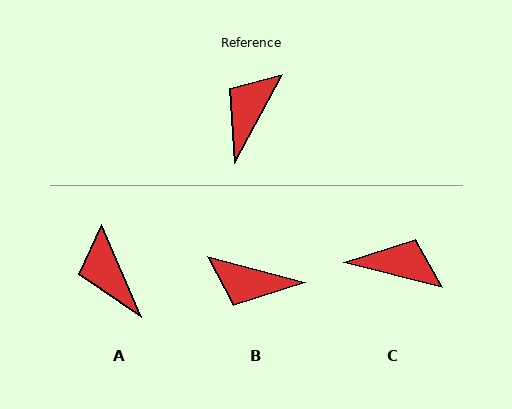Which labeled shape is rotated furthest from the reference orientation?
B, about 104 degrees away.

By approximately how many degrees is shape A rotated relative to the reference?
Approximately 52 degrees counter-clockwise.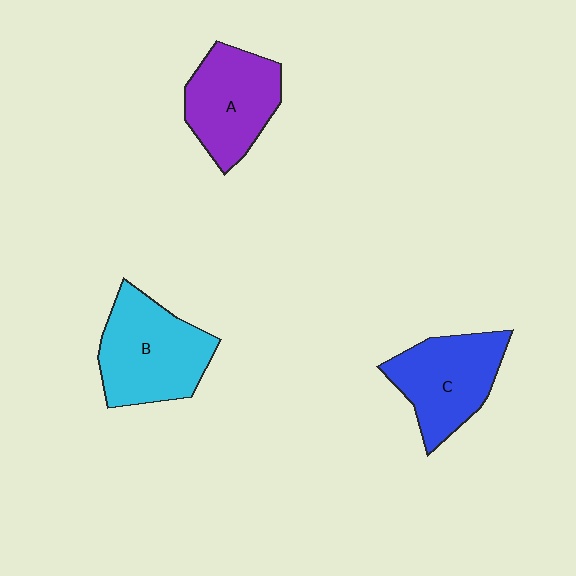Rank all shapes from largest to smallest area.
From largest to smallest: B (cyan), C (blue), A (purple).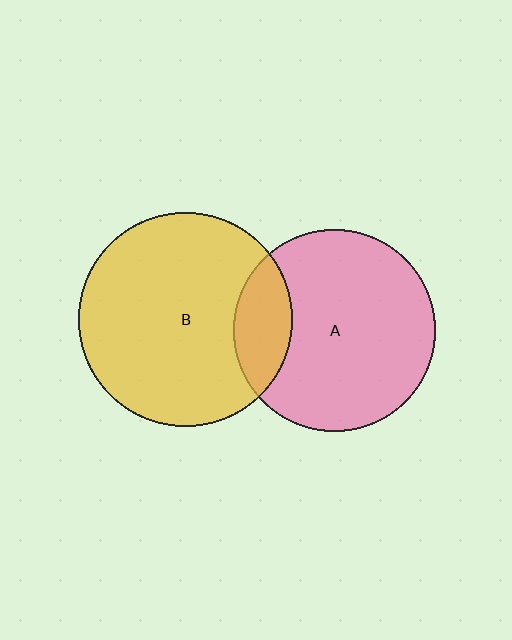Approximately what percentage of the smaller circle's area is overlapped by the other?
Approximately 20%.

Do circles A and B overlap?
Yes.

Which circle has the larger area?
Circle B (yellow).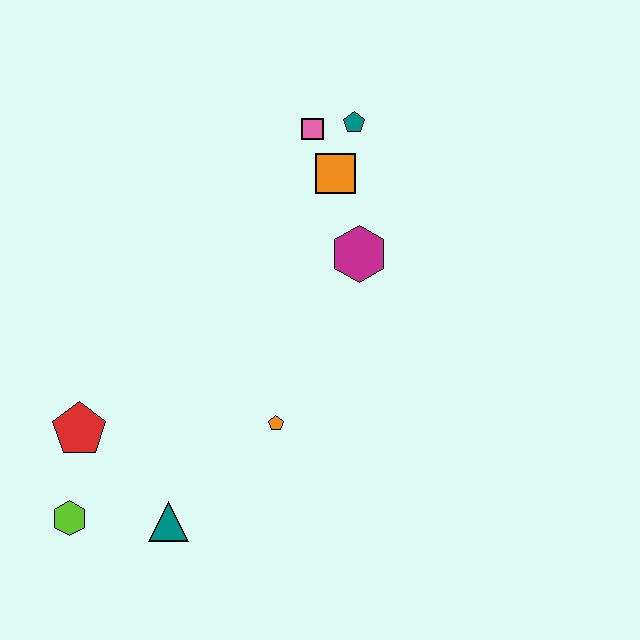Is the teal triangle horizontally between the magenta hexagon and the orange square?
No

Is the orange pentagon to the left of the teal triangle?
No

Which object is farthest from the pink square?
The lime hexagon is farthest from the pink square.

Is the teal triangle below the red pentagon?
Yes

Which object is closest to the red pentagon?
The lime hexagon is closest to the red pentagon.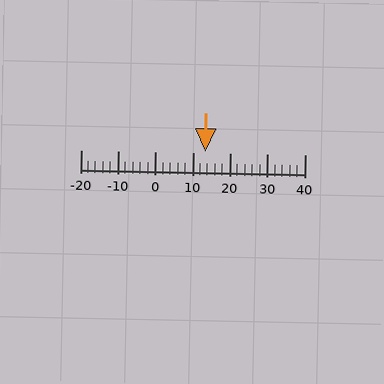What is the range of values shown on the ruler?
The ruler shows values from -20 to 40.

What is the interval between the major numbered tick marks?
The major tick marks are spaced 10 units apart.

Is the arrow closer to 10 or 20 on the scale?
The arrow is closer to 10.